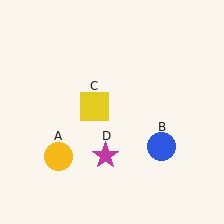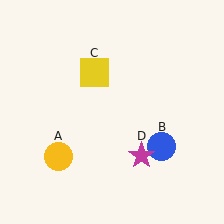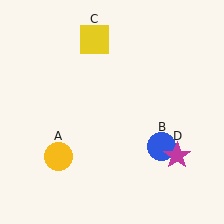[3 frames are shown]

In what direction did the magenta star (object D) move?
The magenta star (object D) moved right.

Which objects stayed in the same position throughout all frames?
Yellow circle (object A) and blue circle (object B) remained stationary.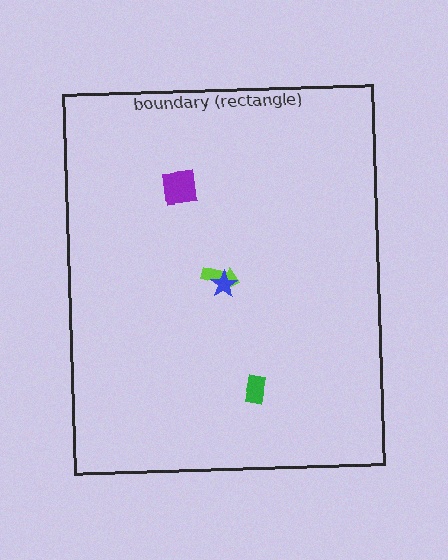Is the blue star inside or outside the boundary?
Inside.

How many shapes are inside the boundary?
4 inside, 0 outside.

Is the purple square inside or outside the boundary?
Inside.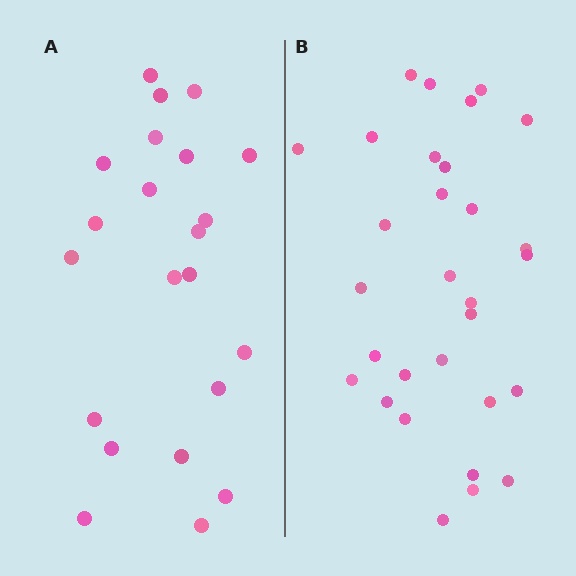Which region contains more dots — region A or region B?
Region B (the right region) has more dots.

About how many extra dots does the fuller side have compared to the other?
Region B has roughly 8 or so more dots than region A.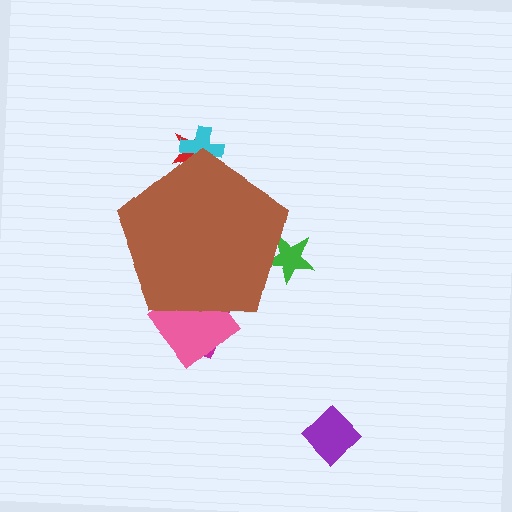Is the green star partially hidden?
Yes, the green star is partially hidden behind the brown pentagon.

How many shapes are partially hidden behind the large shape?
5 shapes are partially hidden.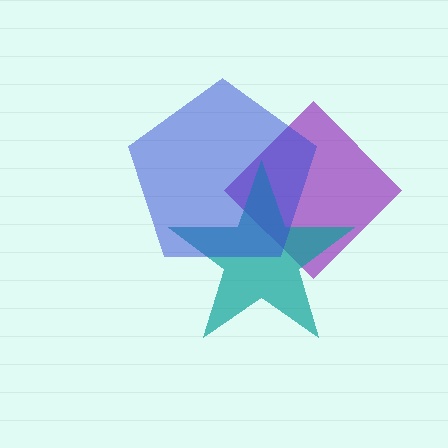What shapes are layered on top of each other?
The layered shapes are: a purple diamond, a teal star, a blue pentagon.